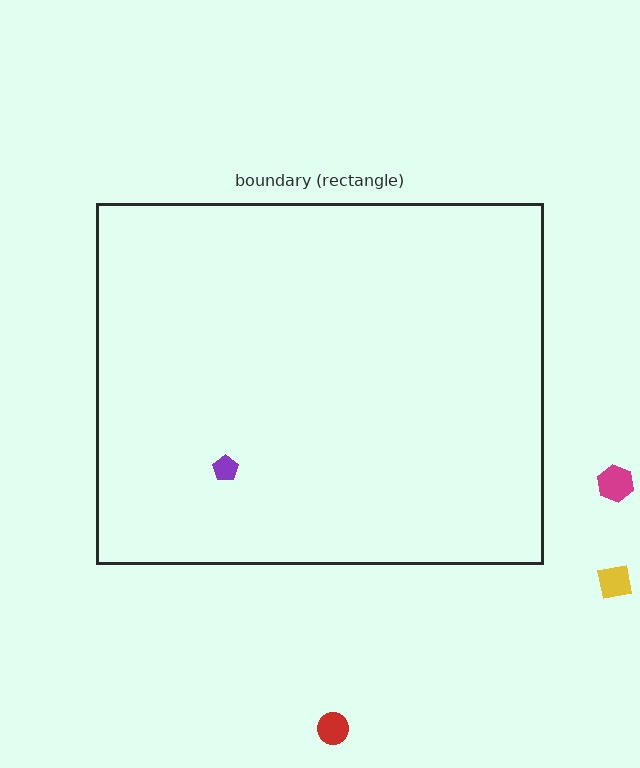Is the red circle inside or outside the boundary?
Outside.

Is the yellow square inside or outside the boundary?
Outside.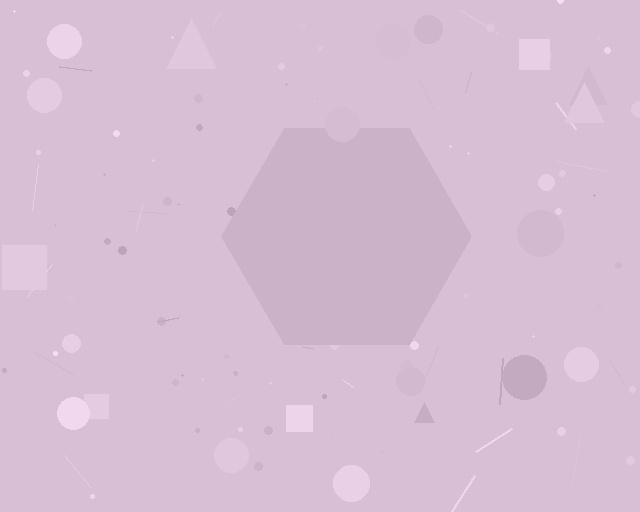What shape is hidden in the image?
A hexagon is hidden in the image.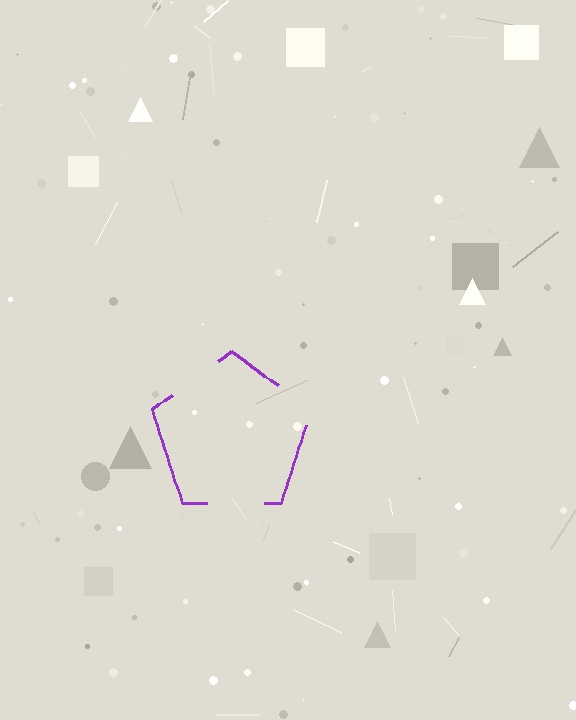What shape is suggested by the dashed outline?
The dashed outline suggests a pentagon.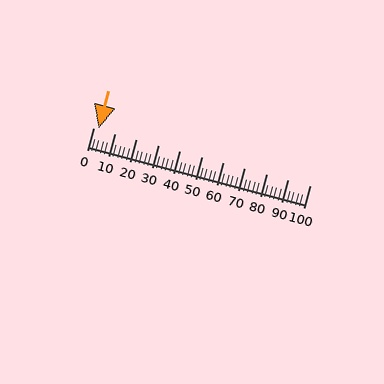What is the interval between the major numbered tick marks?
The major tick marks are spaced 10 units apart.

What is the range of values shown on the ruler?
The ruler shows values from 0 to 100.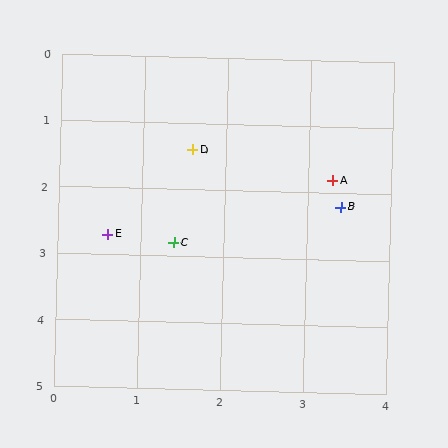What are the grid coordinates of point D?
Point D is at approximately (1.6, 1.4).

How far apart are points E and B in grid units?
Points E and B are about 2.8 grid units apart.